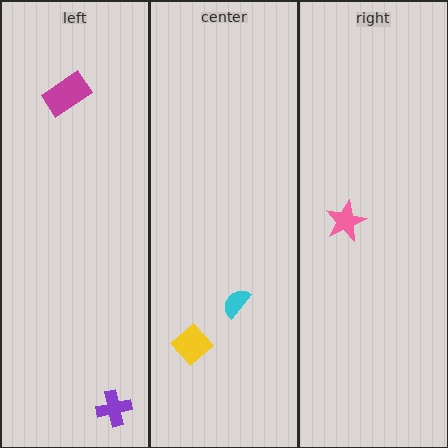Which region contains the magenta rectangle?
The left region.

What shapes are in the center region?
The cyan semicircle, the yellow diamond.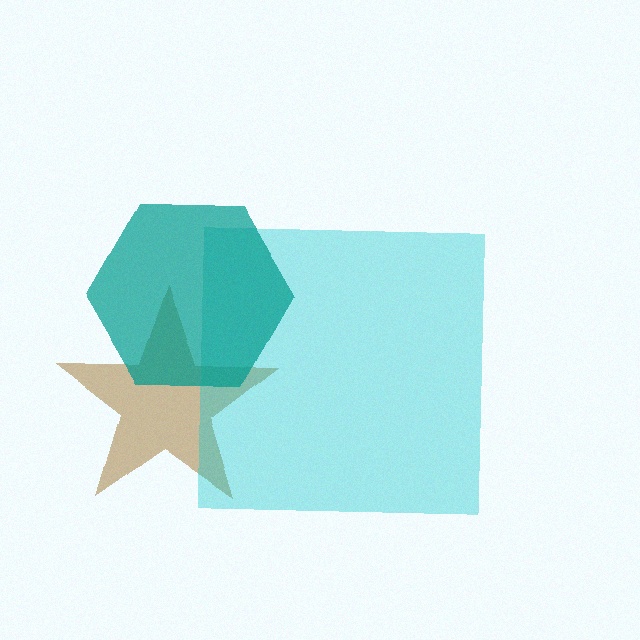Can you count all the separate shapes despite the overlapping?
Yes, there are 3 separate shapes.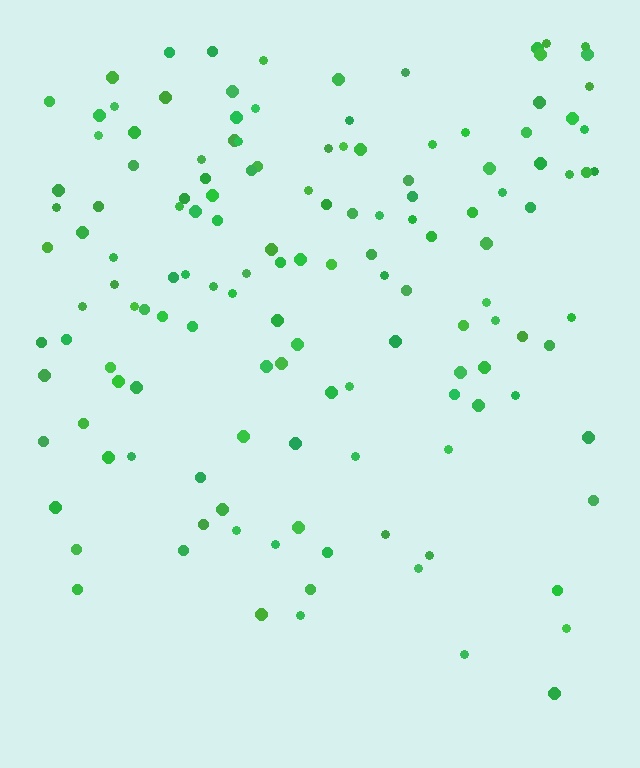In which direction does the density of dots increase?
From bottom to top, with the top side densest.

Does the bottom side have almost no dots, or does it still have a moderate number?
Still a moderate number, just noticeably fewer than the top.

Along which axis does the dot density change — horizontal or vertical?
Vertical.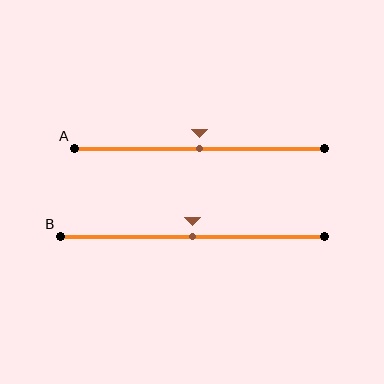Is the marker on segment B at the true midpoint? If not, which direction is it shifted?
Yes, the marker on segment B is at the true midpoint.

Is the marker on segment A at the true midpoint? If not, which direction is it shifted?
Yes, the marker on segment A is at the true midpoint.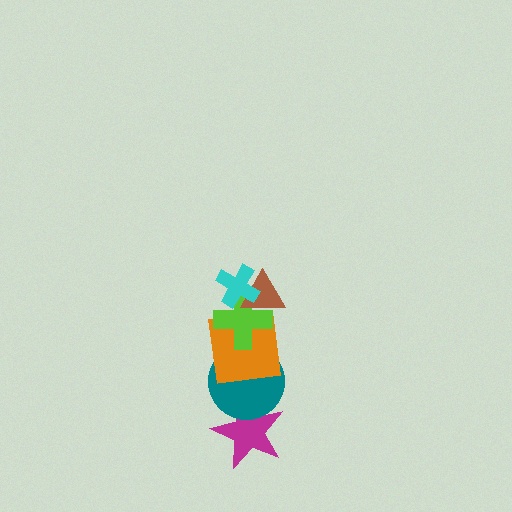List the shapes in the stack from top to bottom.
From top to bottom: the cyan cross, the brown triangle, the lime cross, the orange square, the teal circle, the magenta star.